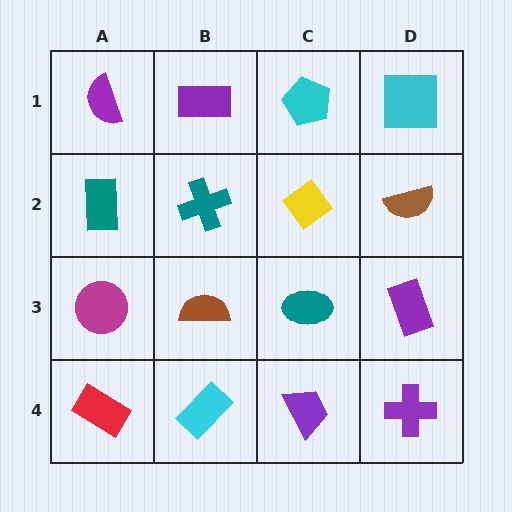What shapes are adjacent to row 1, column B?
A teal cross (row 2, column B), a purple semicircle (row 1, column A), a cyan pentagon (row 1, column C).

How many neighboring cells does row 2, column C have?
4.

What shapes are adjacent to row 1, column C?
A yellow diamond (row 2, column C), a purple rectangle (row 1, column B), a cyan square (row 1, column D).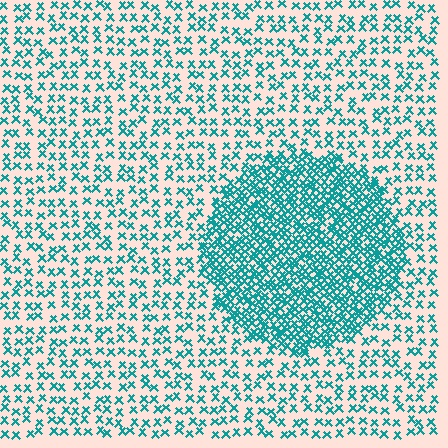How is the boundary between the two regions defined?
The boundary is defined by a change in element density (approximately 2.6x ratio). All elements are the same color, size, and shape.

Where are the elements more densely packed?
The elements are more densely packed inside the circle boundary.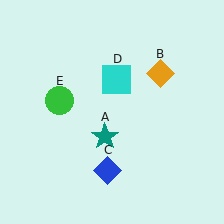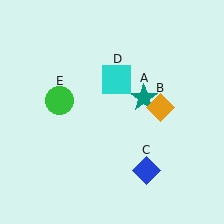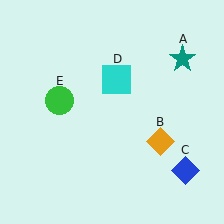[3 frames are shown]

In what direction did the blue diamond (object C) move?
The blue diamond (object C) moved right.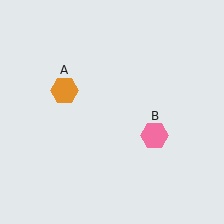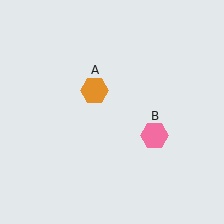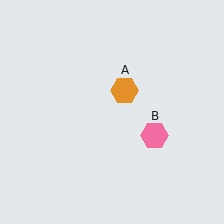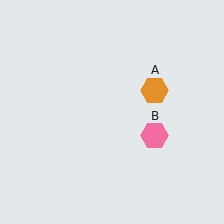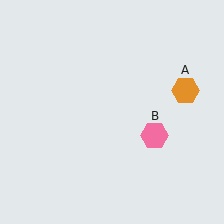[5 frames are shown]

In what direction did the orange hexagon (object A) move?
The orange hexagon (object A) moved right.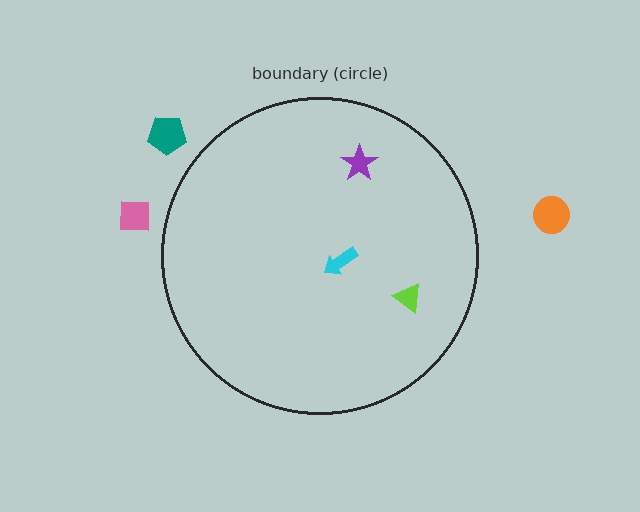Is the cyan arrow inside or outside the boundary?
Inside.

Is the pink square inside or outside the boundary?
Outside.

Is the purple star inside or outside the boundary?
Inside.